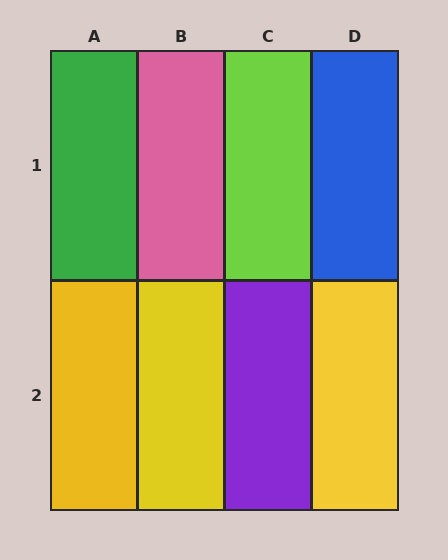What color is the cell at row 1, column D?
Blue.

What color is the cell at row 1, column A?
Green.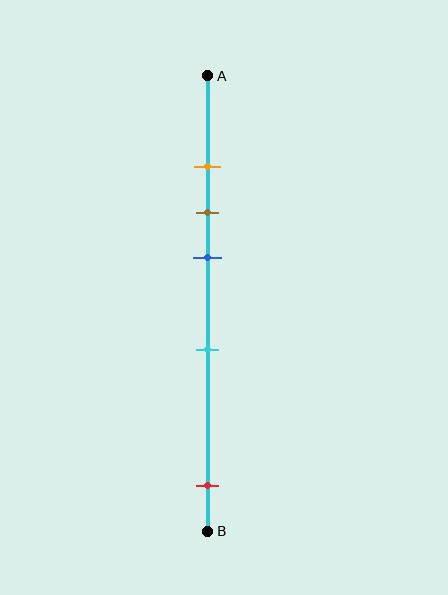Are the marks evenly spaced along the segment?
No, the marks are not evenly spaced.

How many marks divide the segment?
There are 5 marks dividing the segment.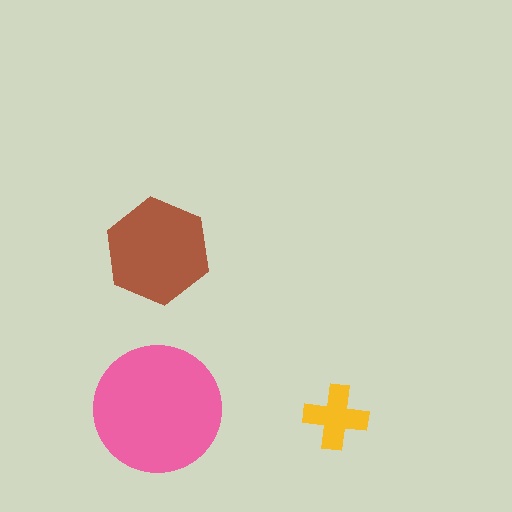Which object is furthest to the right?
The yellow cross is rightmost.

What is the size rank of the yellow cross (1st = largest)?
3rd.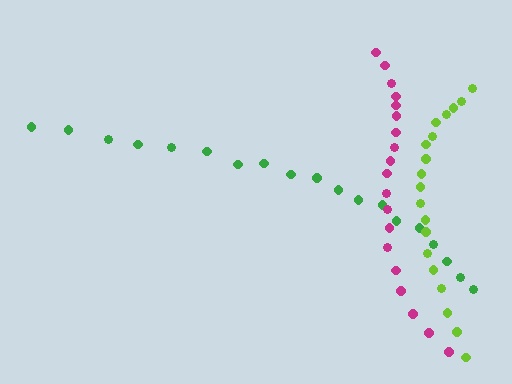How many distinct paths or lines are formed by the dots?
There are 3 distinct paths.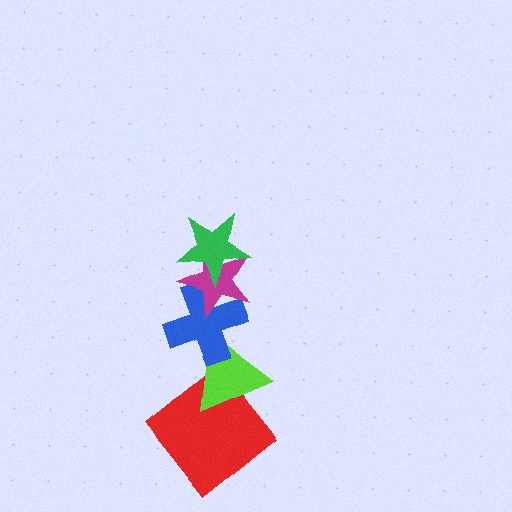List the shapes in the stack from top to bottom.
From top to bottom: the green star, the magenta star, the blue cross, the lime triangle, the red diamond.